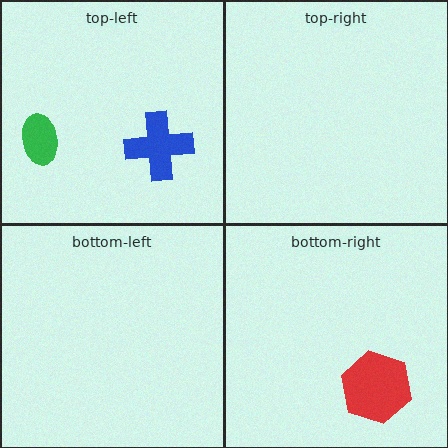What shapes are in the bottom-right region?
The red hexagon.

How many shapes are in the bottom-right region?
1.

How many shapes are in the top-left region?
2.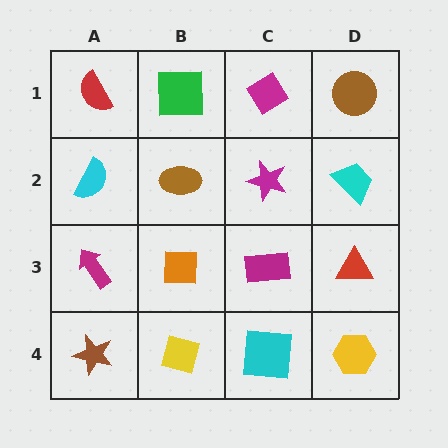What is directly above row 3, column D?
A cyan trapezoid.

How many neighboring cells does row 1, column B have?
3.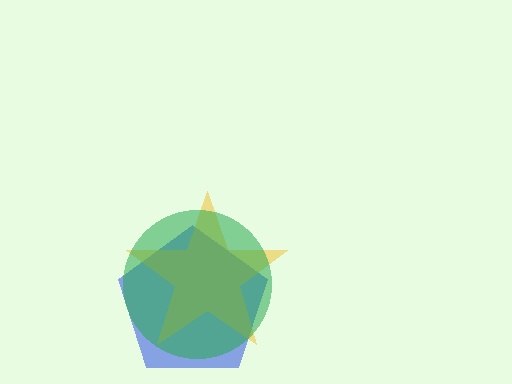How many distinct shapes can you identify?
There are 3 distinct shapes: a blue pentagon, a yellow star, a green circle.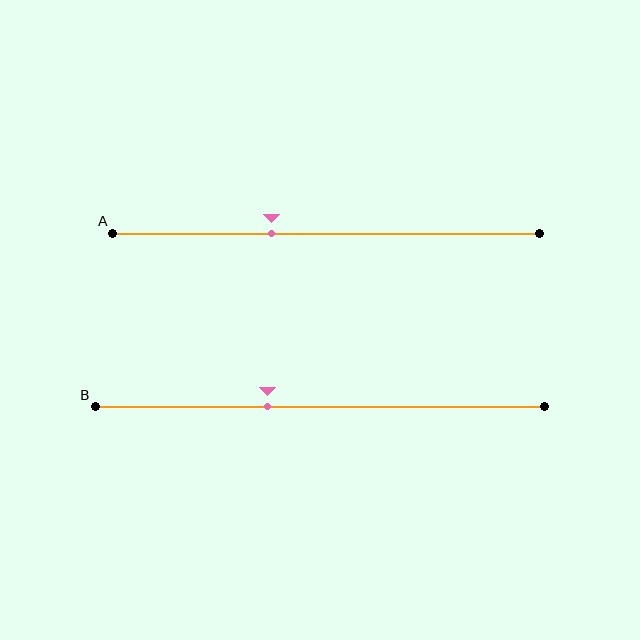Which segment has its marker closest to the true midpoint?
Segment B has its marker closest to the true midpoint.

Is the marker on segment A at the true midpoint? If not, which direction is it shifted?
No, the marker on segment A is shifted to the left by about 13% of the segment length.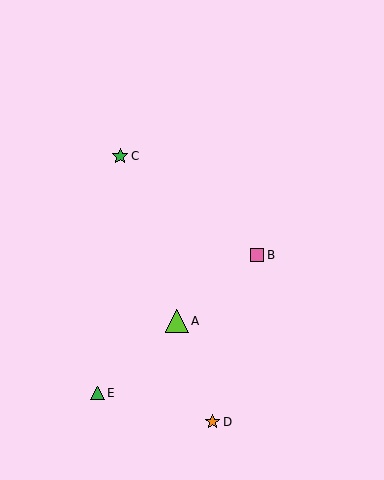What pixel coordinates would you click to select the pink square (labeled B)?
Click at (257, 255) to select the pink square B.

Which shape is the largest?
The lime triangle (labeled A) is the largest.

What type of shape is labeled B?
Shape B is a pink square.